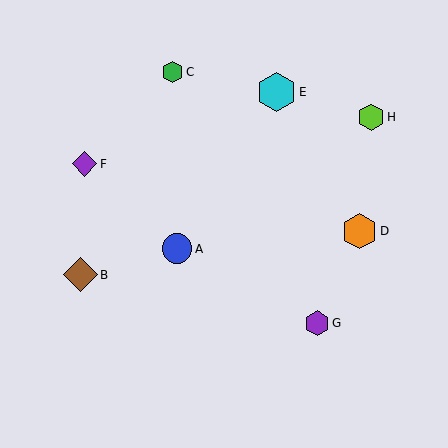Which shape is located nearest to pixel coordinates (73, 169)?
The purple diamond (labeled F) at (84, 164) is nearest to that location.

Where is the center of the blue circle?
The center of the blue circle is at (177, 249).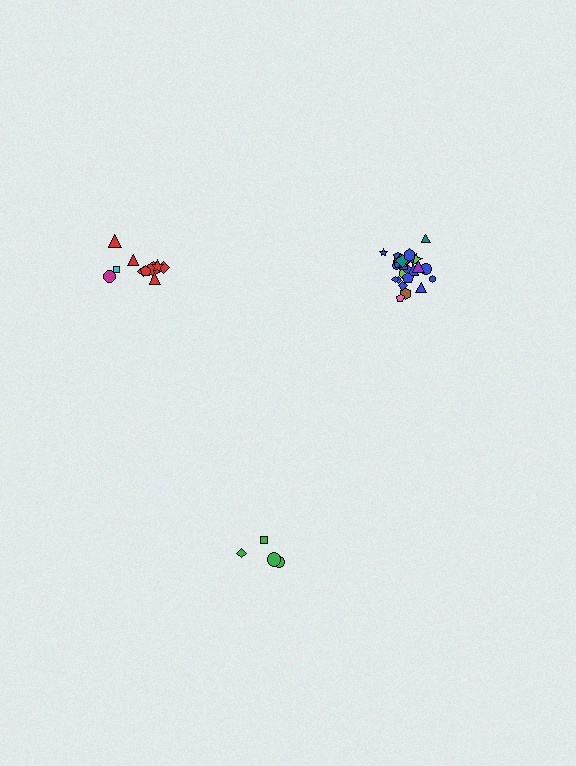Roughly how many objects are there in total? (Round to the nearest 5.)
Roughly 40 objects in total.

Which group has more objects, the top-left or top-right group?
The top-right group.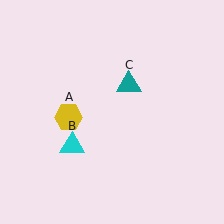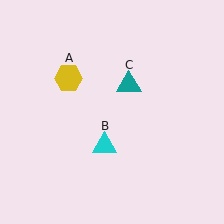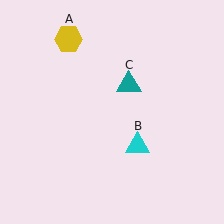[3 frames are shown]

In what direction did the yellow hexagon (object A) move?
The yellow hexagon (object A) moved up.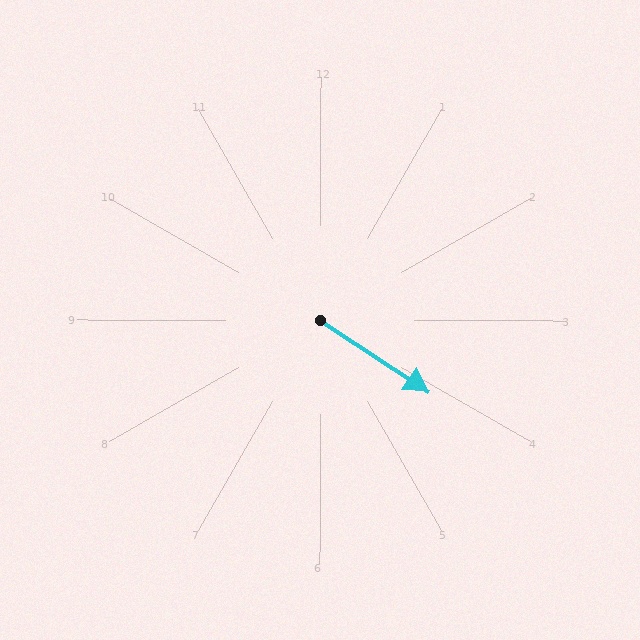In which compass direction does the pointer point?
Southeast.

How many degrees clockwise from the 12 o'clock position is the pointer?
Approximately 123 degrees.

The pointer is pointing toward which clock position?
Roughly 4 o'clock.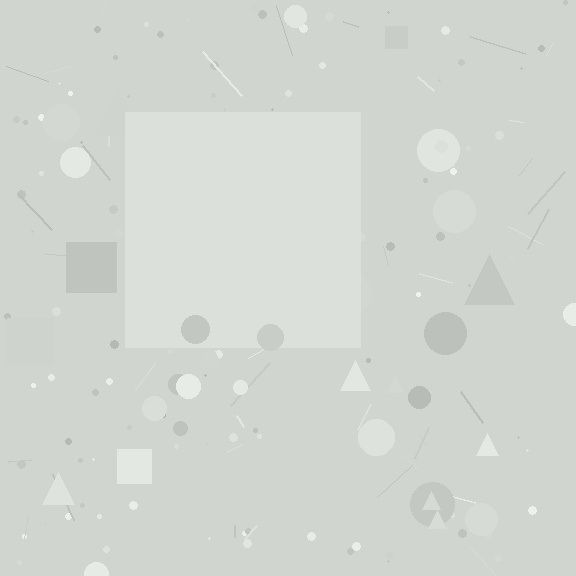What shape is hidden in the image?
A square is hidden in the image.